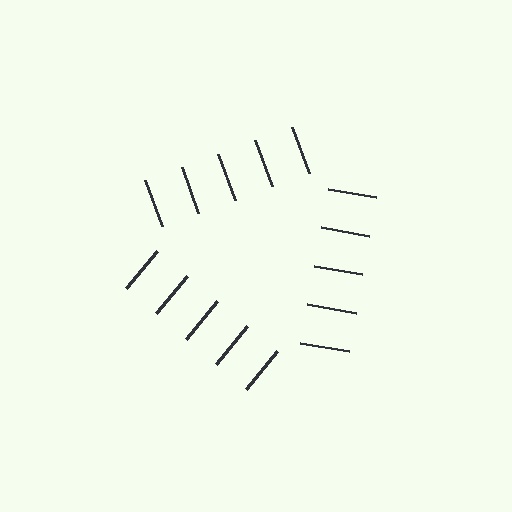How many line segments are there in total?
15 — 5 along each of the 3 edges.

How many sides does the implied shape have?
3 sides — the line-ends trace a triangle.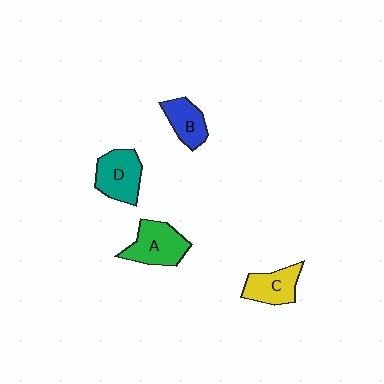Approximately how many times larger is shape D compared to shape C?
Approximately 1.2 times.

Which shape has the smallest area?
Shape B (blue).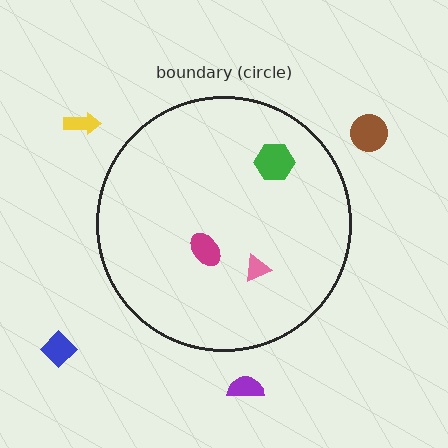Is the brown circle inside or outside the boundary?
Outside.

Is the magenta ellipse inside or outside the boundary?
Inside.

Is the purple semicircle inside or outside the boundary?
Outside.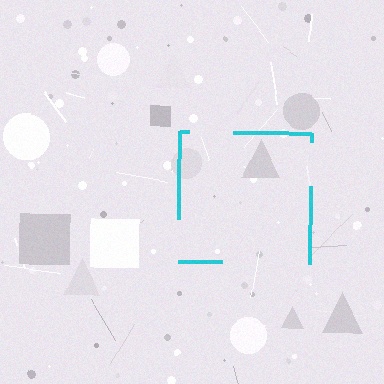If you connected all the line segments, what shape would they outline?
They would outline a square.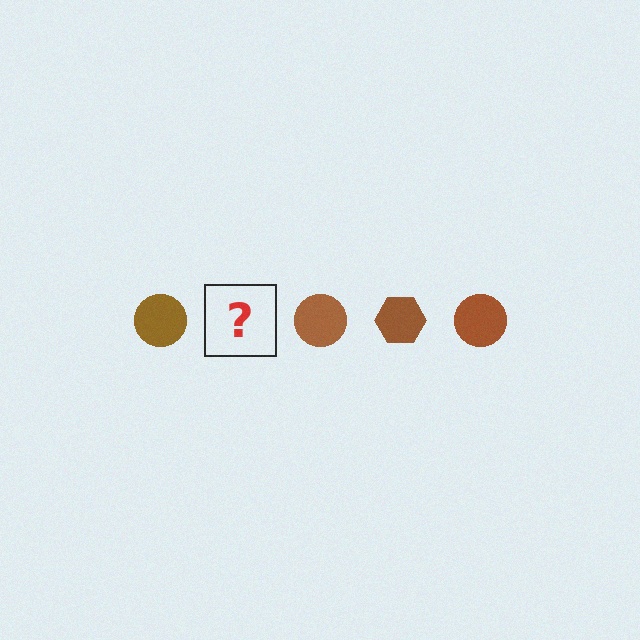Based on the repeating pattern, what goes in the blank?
The blank should be a brown hexagon.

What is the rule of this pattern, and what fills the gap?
The rule is that the pattern cycles through circle, hexagon shapes in brown. The gap should be filled with a brown hexagon.